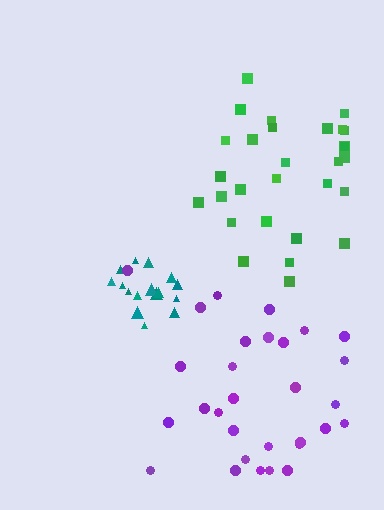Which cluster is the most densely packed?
Teal.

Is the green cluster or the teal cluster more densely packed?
Teal.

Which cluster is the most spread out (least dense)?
Purple.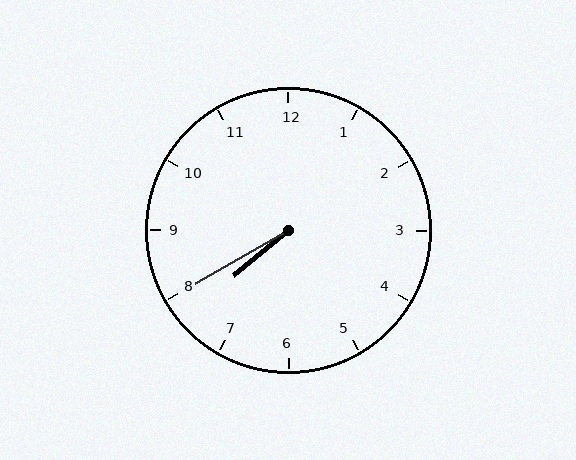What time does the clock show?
7:40.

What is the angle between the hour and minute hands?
Approximately 10 degrees.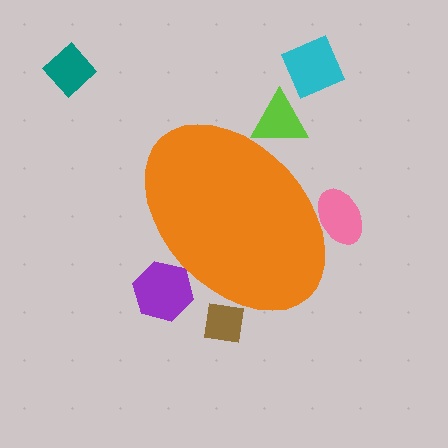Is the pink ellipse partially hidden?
Yes, the pink ellipse is partially hidden behind the orange ellipse.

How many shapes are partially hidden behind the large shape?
4 shapes are partially hidden.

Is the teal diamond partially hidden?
No, the teal diamond is fully visible.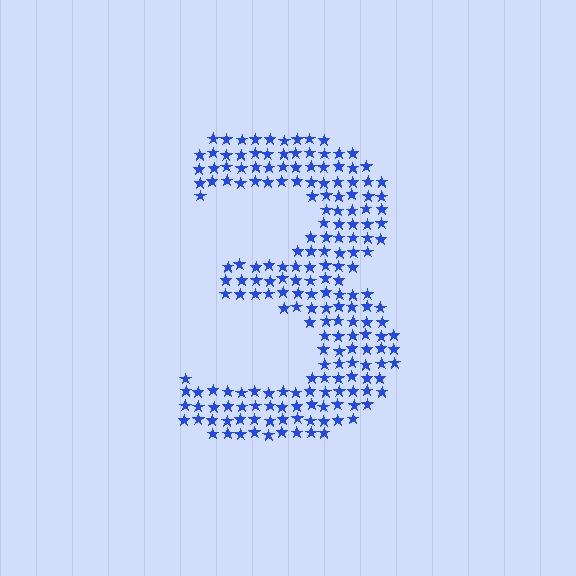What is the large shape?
The large shape is the digit 3.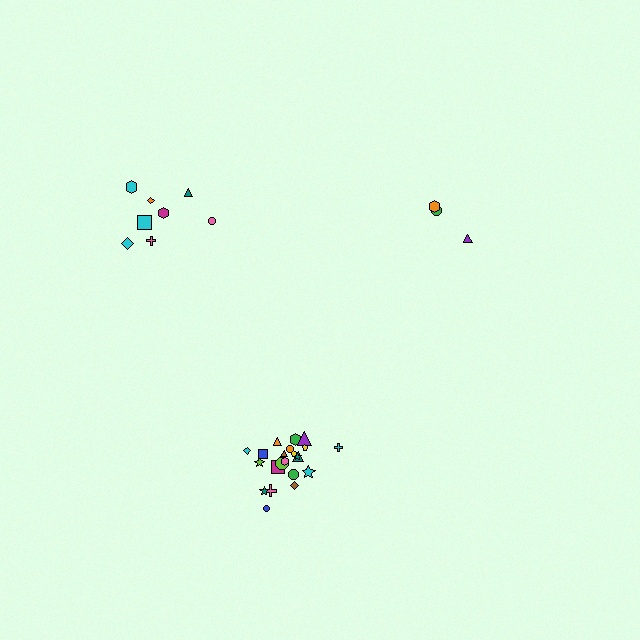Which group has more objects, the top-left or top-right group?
The top-left group.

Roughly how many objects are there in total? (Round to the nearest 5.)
Roughly 35 objects in total.